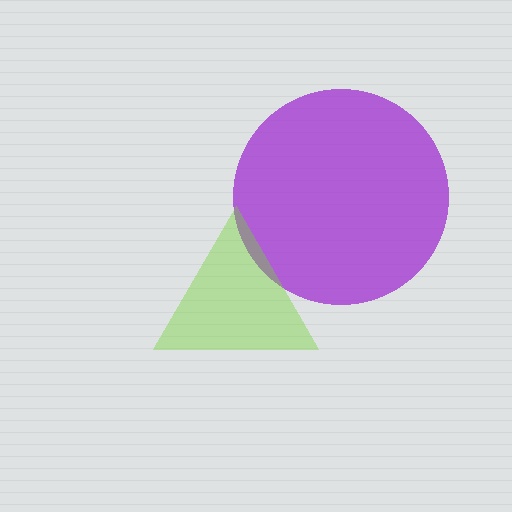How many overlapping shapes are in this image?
There are 2 overlapping shapes in the image.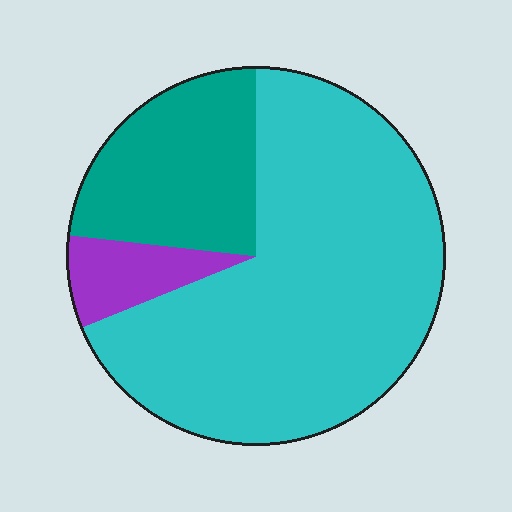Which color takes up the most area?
Cyan, at roughly 70%.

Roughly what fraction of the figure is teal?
Teal takes up about one quarter (1/4) of the figure.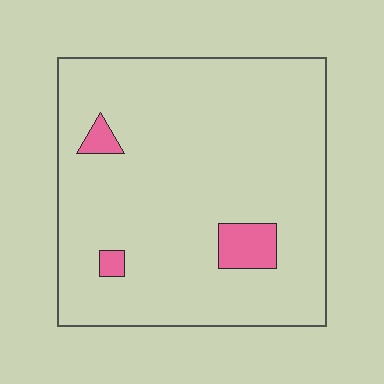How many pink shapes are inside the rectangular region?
3.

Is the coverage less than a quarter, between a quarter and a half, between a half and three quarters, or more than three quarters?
Less than a quarter.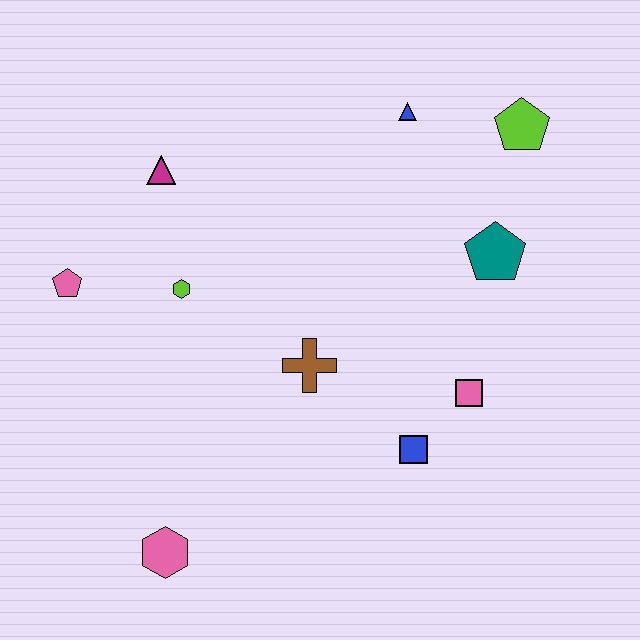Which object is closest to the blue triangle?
The lime pentagon is closest to the blue triangle.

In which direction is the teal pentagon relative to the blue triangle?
The teal pentagon is below the blue triangle.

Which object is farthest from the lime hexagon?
The lime pentagon is farthest from the lime hexagon.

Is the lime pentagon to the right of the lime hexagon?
Yes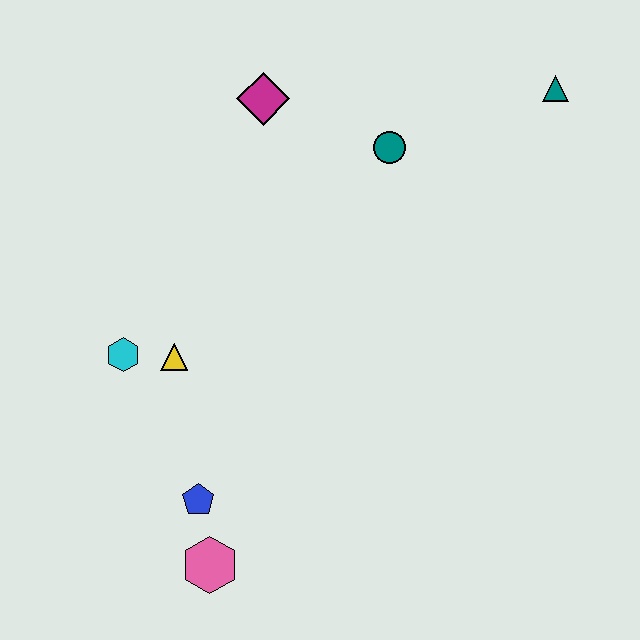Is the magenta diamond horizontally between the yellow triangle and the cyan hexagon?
No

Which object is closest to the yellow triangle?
The cyan hexagon is closest to the yellow triangle.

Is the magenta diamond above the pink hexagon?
Yes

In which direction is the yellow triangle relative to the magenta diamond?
The yellow triangle is below the magenta diamond.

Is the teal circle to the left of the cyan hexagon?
No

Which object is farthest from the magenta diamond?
The pink hexagon is farthest from the magenta diamond.